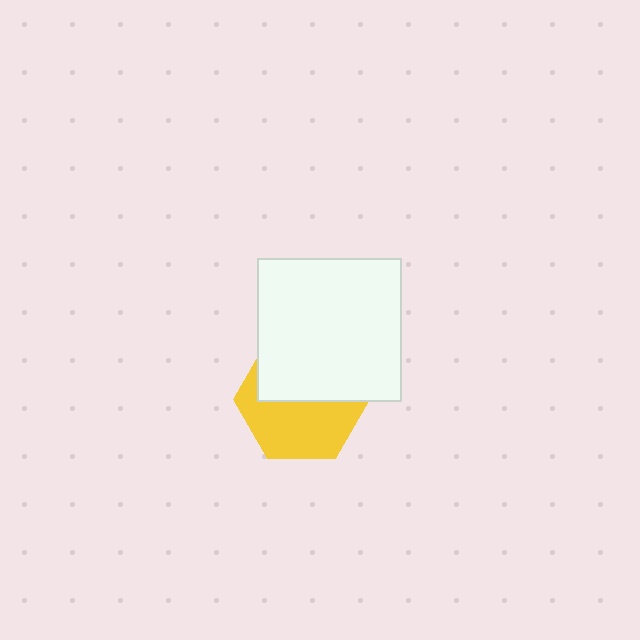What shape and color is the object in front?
The object in front is a white square.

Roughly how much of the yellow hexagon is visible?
About half of it is visible (roughly 52%).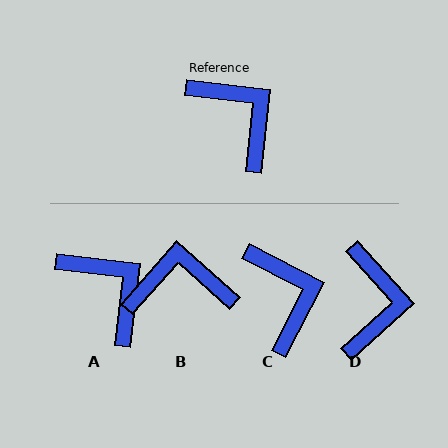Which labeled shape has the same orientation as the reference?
A.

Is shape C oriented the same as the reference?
No, it is off by about 21 degrees.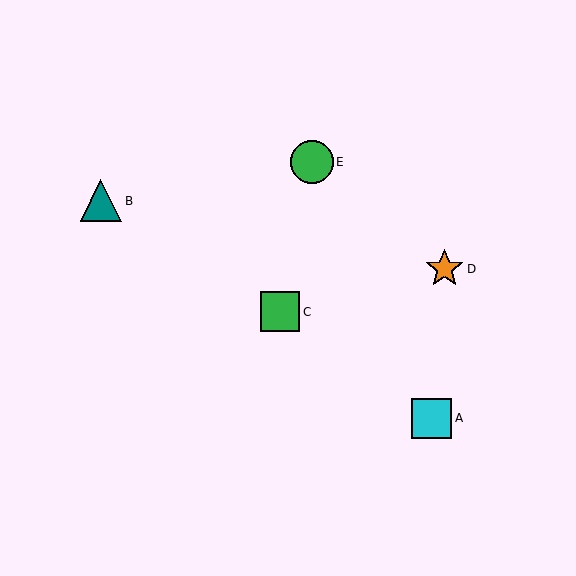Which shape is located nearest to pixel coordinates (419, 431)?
The cyan square (labeled A) at (431, 418) is nearest to that location.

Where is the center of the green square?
The center of the green square is at (280, 312).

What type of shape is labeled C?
Shape C is a green square.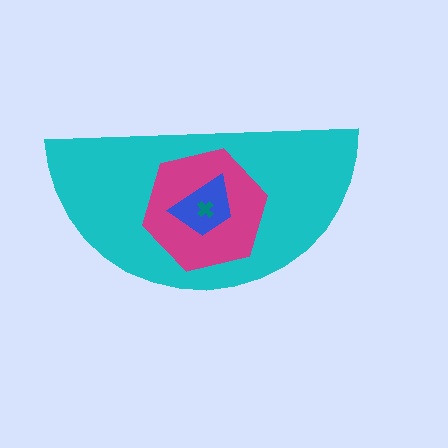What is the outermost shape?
The cyan semicircle.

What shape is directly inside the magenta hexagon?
The blue trapezoid.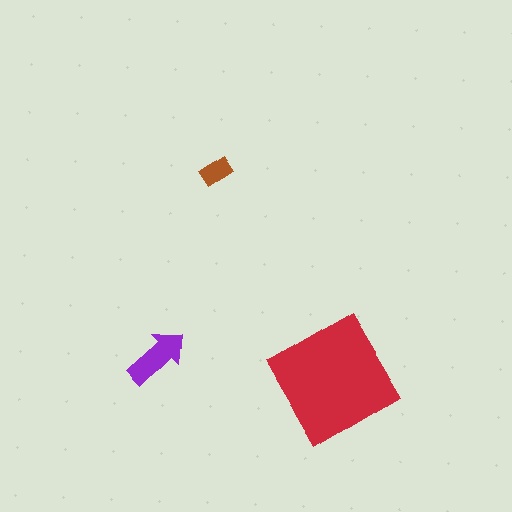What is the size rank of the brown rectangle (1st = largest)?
3rd.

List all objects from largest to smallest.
The red diamond, the purple arrow, the brown rectangle.